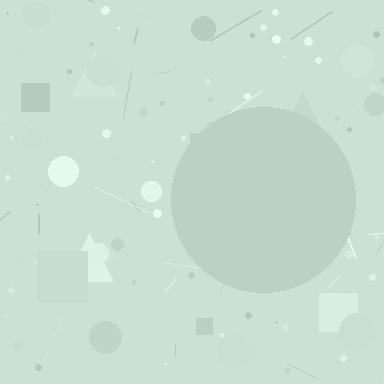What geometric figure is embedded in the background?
A circle is embedded in the background.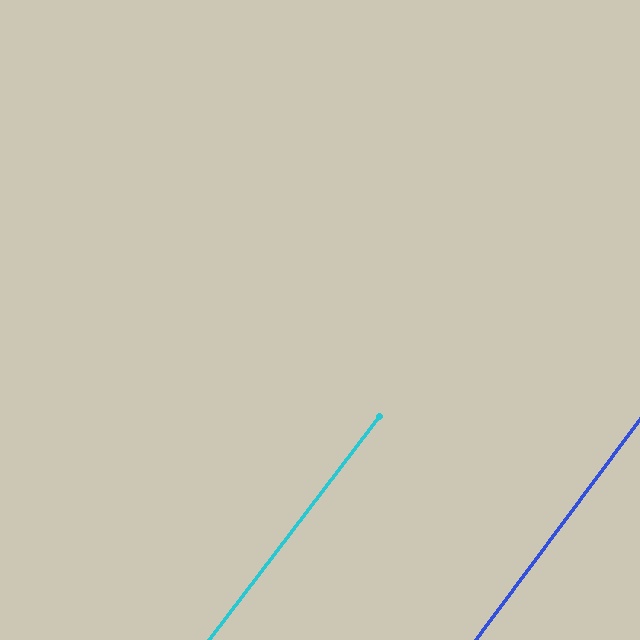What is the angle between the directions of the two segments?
Approximately 1 degree.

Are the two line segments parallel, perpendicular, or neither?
Parallel — their directions differ by only 0.7°.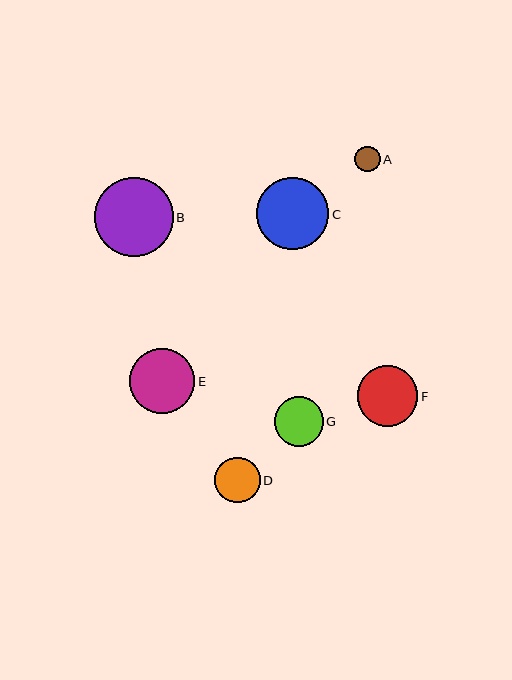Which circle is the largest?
Circle B is the largest with a size of approximately 79 pixels.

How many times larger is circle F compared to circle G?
Circle F is approximately 1.2 times the size of circle G.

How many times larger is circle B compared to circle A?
Circle B is approximately 3.0 times the size of circle A.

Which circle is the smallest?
Circle A is the smallest with a size of approximately 26 pixels.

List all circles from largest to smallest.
From largest to smallest: B, C, E, F, G, D, A.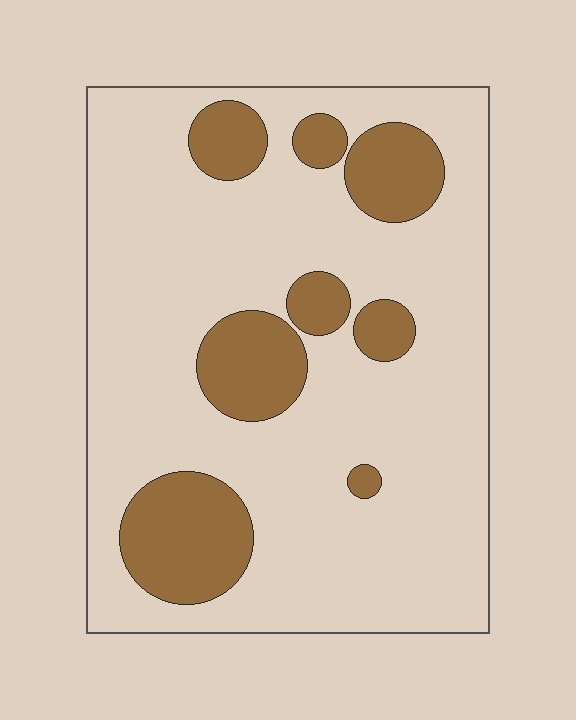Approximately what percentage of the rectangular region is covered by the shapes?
Approximately 20%.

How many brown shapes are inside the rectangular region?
8.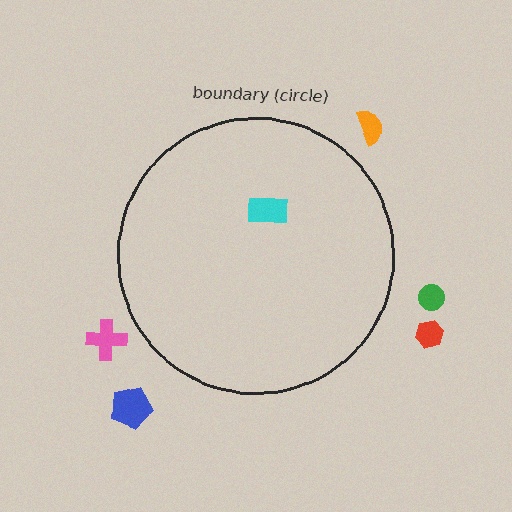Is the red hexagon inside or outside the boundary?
Outside.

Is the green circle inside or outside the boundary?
Outside.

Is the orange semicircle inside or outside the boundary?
Outside.